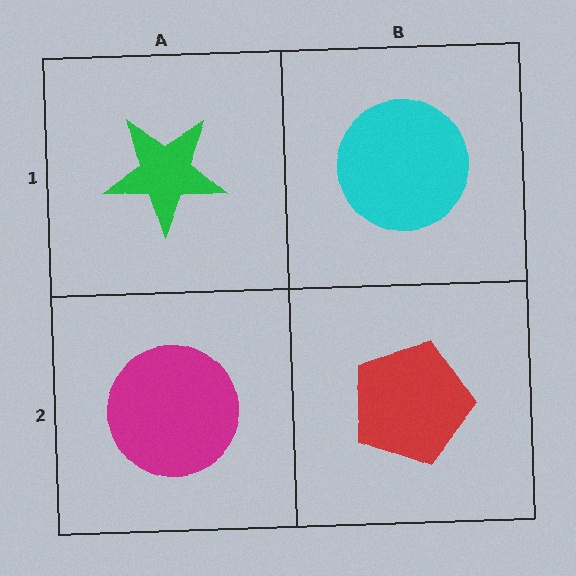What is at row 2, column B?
A red pentagon.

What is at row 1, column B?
A cyan circle.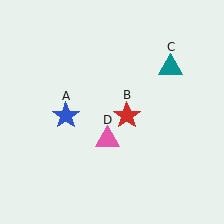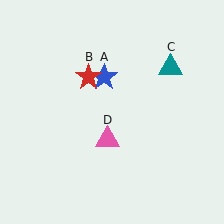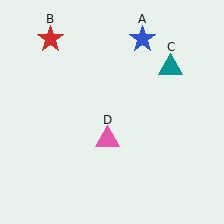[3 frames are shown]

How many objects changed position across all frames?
2 objects changed position: blue star (object A), red star (object B).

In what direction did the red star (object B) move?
The red star (object B) moved up and to the left.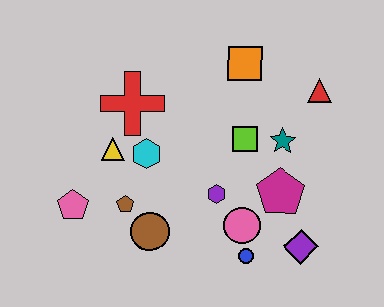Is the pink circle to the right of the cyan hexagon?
Yes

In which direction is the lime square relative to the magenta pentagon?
The lime square is above the magenta pentagon.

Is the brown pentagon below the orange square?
Yes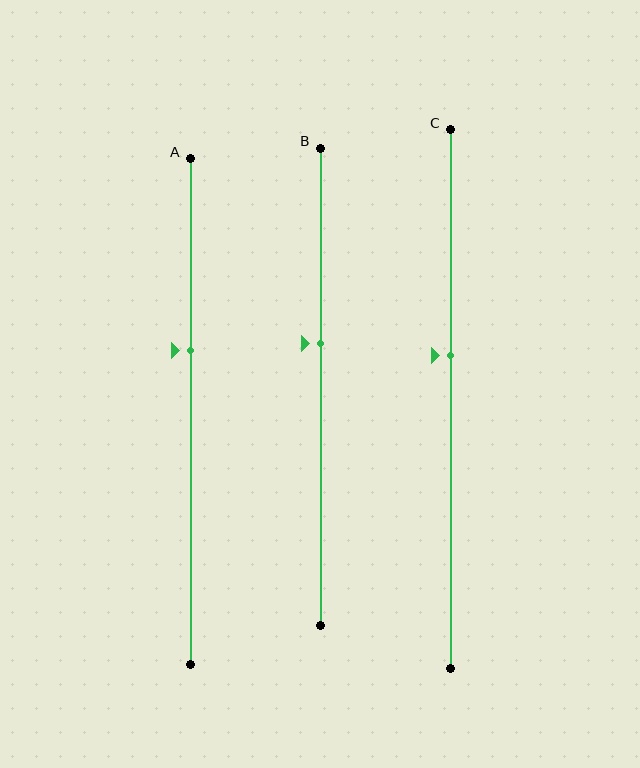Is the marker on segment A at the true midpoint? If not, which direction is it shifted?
No, the marker on segment A is shifted upward by about 12% of the segment length.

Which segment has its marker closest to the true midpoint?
Segment C has its marker closest to the true midpoint.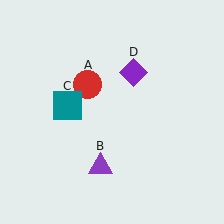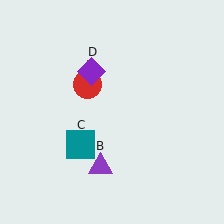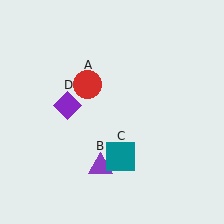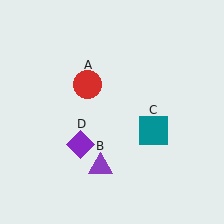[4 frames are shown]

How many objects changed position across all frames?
2 objects changed position: teal square (object C), purple diamond (object D).